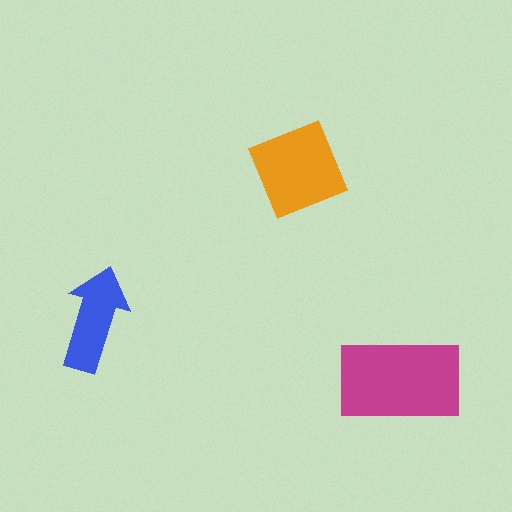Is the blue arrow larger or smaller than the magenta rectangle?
Smaller.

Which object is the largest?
The magenta rectangle.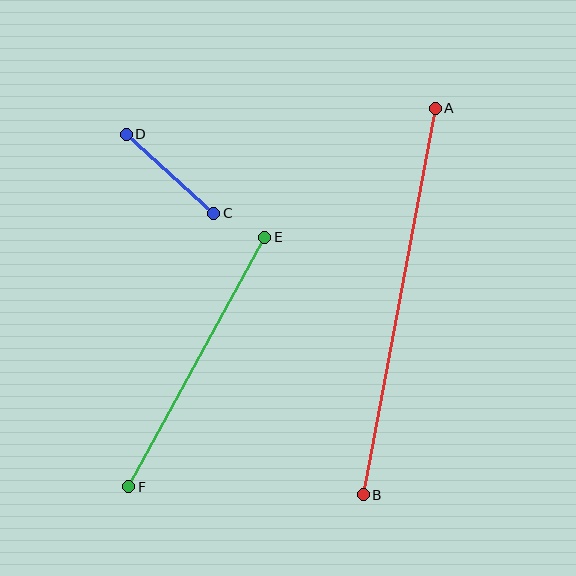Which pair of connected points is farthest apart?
Points A and B are farthest apart.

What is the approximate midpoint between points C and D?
The midpoint is at approximately (170, 174) pixels.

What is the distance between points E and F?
The distance is approximately 284 pixels.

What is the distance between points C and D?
The distance is approximately 118 pixels.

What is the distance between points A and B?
The distance is approximately 393 pixels.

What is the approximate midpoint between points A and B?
The midpoint is at approximately (399, 302) pixels.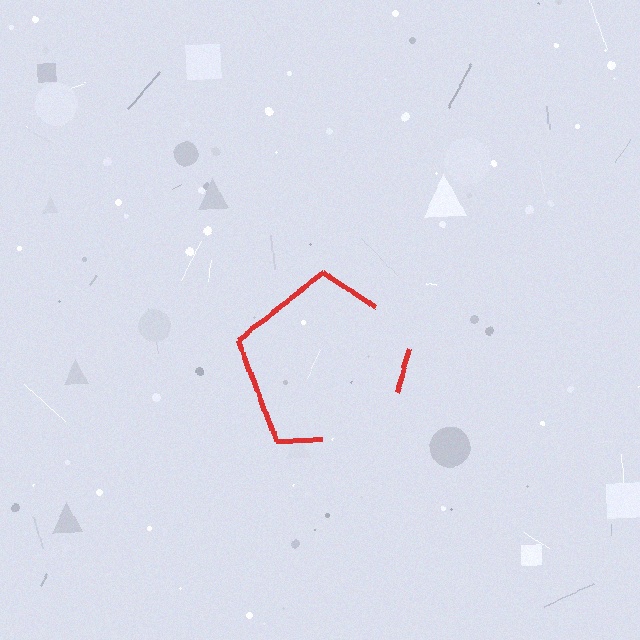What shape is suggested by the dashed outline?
The dashed outline suggests a pentagon.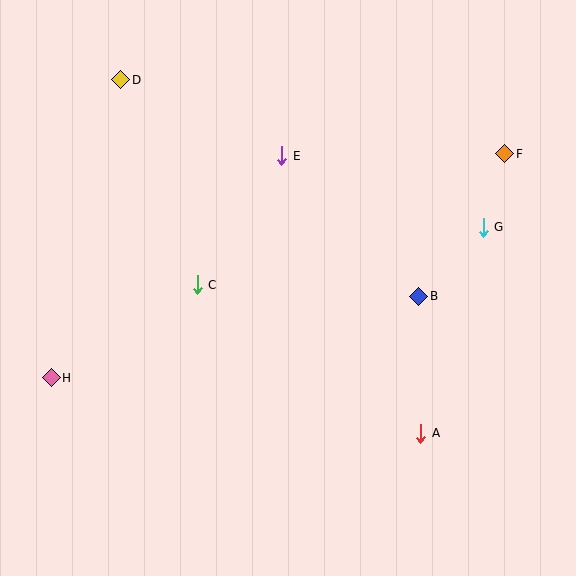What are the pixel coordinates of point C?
Point C is at (197, 285).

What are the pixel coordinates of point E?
Point E is at (281, 156).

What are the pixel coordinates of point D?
Point D is at (121, 80).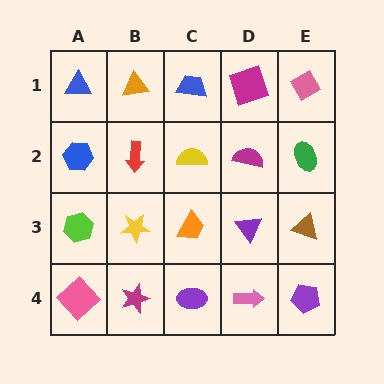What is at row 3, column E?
A brown triangle.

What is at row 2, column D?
A magenta semicircle.